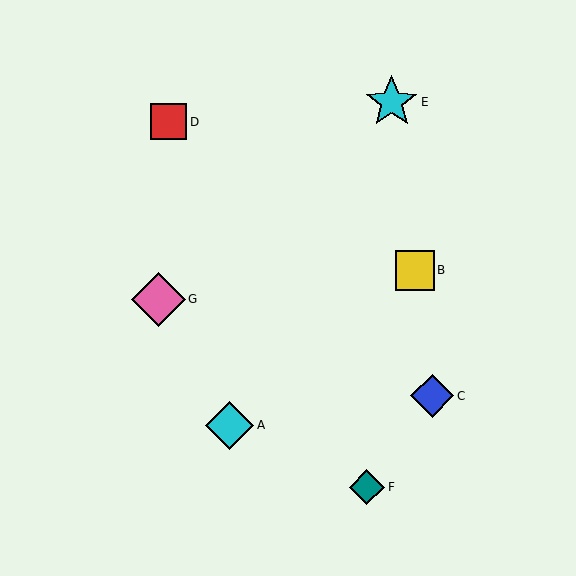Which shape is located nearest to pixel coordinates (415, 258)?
The yellow square (labeled B) at (415, 270) is nearest to that location.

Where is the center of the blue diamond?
The center of the blue diamond is at (432, 396).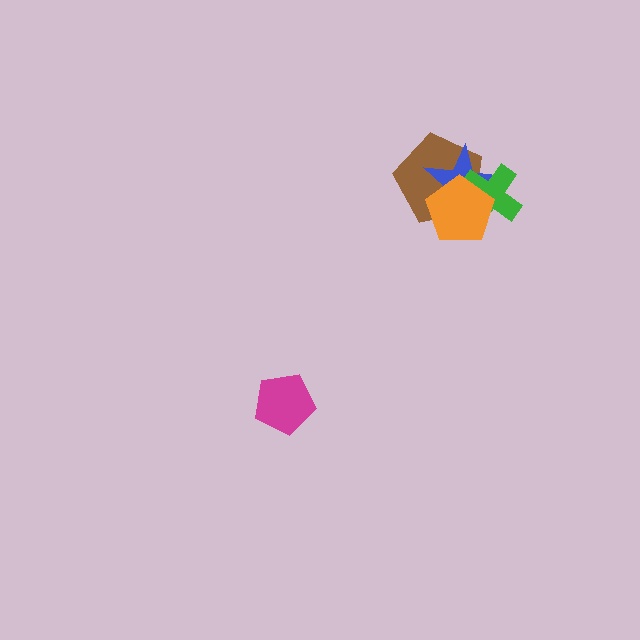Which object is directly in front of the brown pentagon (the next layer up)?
The blue star is directly in front of the brown pentagon.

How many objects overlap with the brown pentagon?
3 objects overlap with the brown pentagon.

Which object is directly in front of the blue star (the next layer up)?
The green cross is directly in front of the blue star.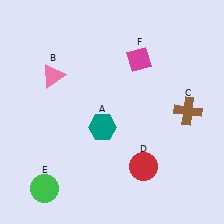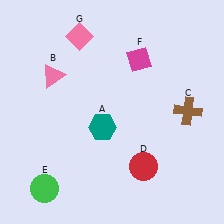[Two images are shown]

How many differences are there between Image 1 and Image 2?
There is 1 difference between the two images.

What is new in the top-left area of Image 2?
A pink diamond (G) was added in the top-left area of Image 2.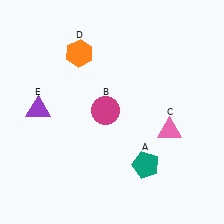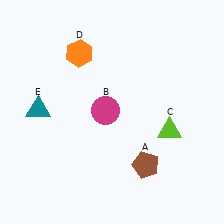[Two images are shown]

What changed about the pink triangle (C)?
In Image 1, C is pink. In Image 2, it changed to lime.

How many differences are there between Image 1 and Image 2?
There are 3 differences between the two images.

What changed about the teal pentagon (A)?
In Image 1, A is teal. In Image 2, it changed to brown.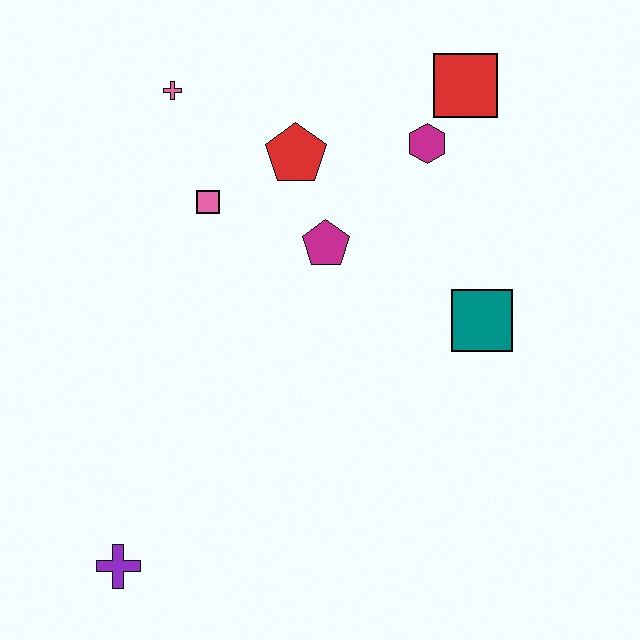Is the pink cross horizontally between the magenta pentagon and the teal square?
No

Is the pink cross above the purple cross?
Yes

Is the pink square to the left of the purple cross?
No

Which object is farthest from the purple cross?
The red square is farthest from the purple cross.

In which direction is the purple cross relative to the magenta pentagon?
The purple cross is below the magenta pentagon.